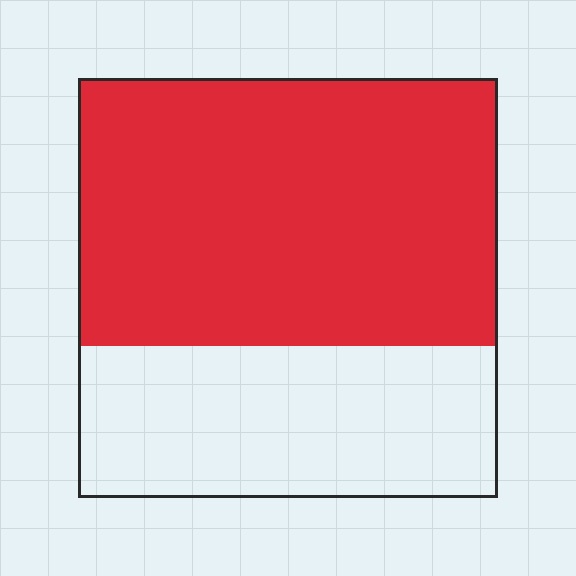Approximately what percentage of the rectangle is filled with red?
Approximately 65%.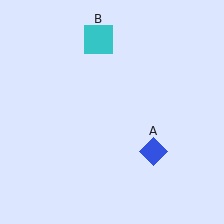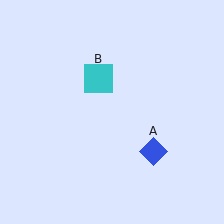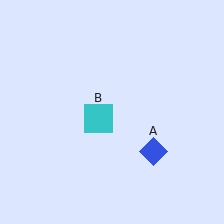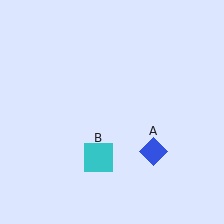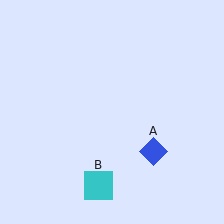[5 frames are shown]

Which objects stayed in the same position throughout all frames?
Blue diamond (object A) remained stationary.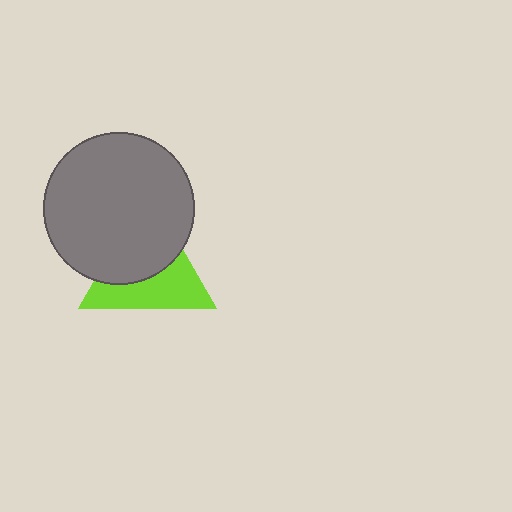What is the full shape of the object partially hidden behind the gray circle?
The partially hidden object is a lime triangle.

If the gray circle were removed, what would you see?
You would see the complete lime triangle.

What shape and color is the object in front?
The object in front is a gray circle.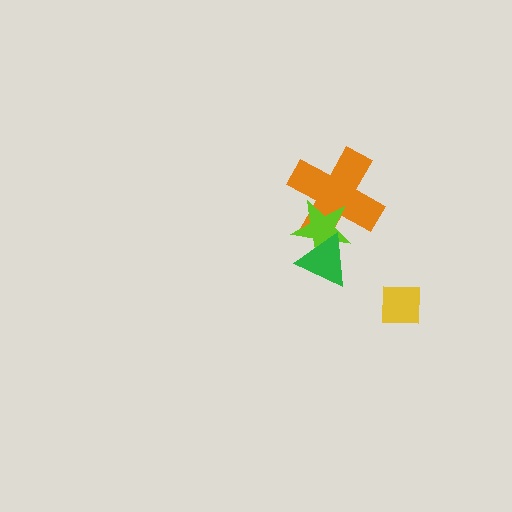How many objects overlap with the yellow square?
0 objects overlap with the yellow square.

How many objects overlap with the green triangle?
2 objects overlap with the green triangle.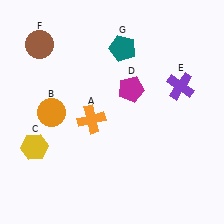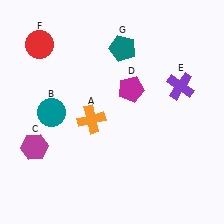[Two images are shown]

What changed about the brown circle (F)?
In Image 1, F is brown. In Image 2, it changed to red.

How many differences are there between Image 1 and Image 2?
There are 3 differences between the two images.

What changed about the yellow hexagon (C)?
In Image 1, C is yellow. In Image 2, it changed to magenta.